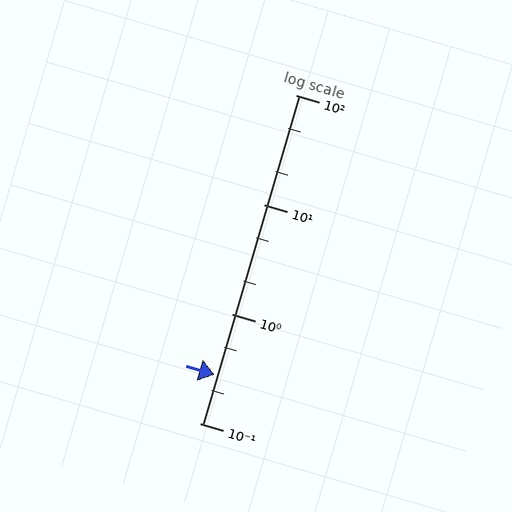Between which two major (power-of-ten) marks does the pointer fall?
The pointer is between 0.1 and 1.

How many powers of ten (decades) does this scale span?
The scale spans 3 decades, from 0.1 to 100.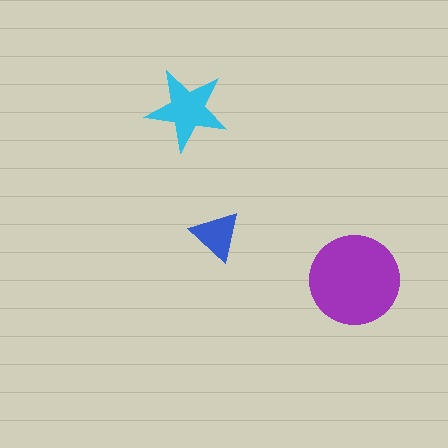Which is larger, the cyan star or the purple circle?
The purple circle.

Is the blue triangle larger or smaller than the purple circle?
Smaller.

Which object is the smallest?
The blue triangle.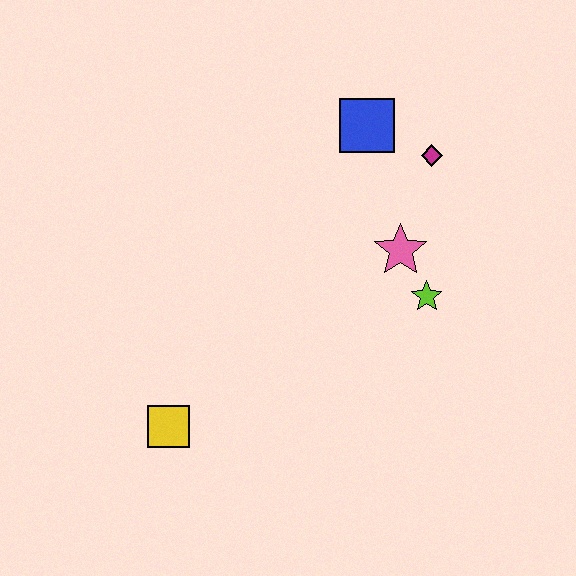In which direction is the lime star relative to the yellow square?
The lime star is to the right of the yellow square.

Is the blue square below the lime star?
No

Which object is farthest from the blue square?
The yellow square is farthest from the blue square.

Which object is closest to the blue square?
The magenta diamond is closest to the blue square.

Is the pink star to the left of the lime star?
Yes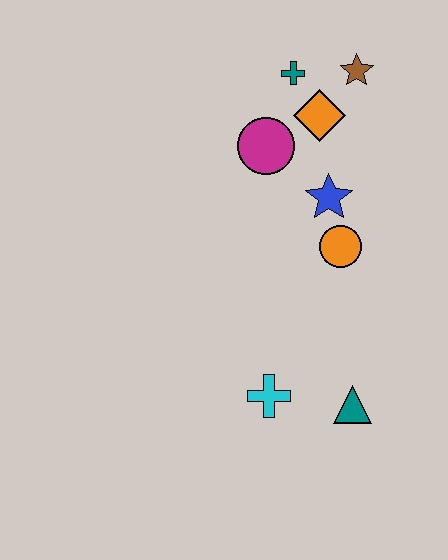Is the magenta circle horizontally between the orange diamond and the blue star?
No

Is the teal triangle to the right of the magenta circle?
Yes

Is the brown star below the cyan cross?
No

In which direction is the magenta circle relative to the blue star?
The magenta circle is to the left of the blue star.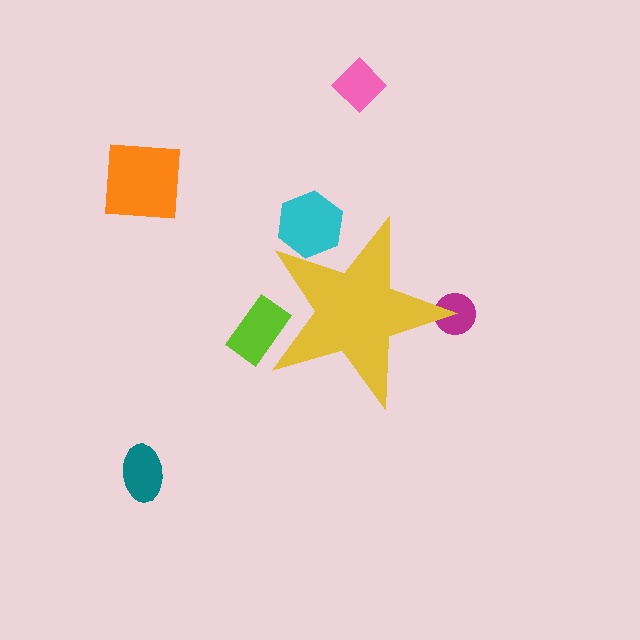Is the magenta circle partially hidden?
Yes, the magenta circle is partially hidden behind the yellow star.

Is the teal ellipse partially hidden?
No, the teal ellipse is fully visible.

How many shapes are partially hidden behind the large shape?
3 shapes are partially hidden.